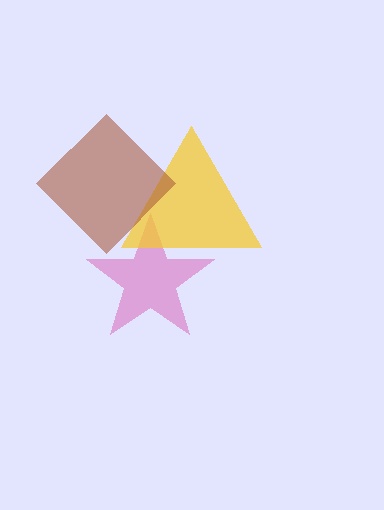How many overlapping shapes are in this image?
There are 3 overlapping shapes in the image.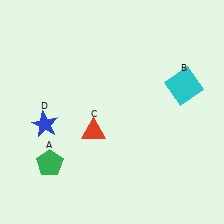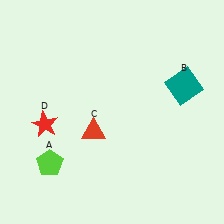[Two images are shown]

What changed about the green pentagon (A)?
In Image 1, A is green. In Image 2, it changed to lime.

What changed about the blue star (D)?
In Image 1, D is blue. In Image 2, it changed to red.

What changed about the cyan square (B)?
In Image 1, B is cyan. In Image 2, it changed to teal.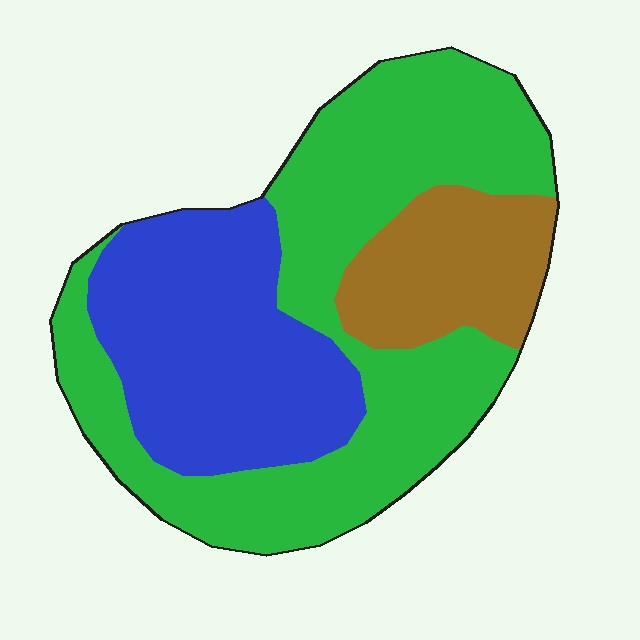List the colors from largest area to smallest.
From largest to smallest: green, blue, brown.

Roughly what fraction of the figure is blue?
Blue covers 31% of the figure.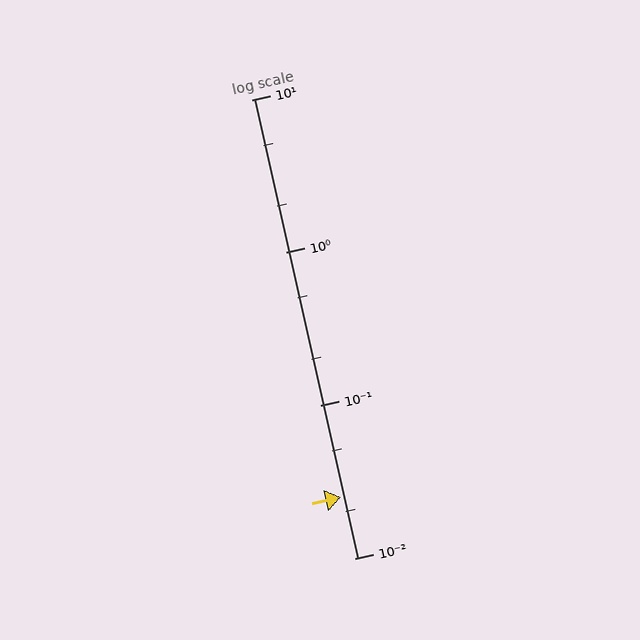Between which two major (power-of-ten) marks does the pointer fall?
The pointer is between 0.01 and 0.1.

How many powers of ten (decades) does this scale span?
The scale spans 3 decades, from 0.01 to 10.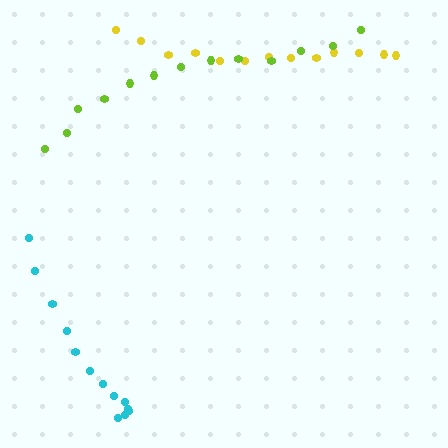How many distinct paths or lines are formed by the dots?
There are 3 distinct paths.